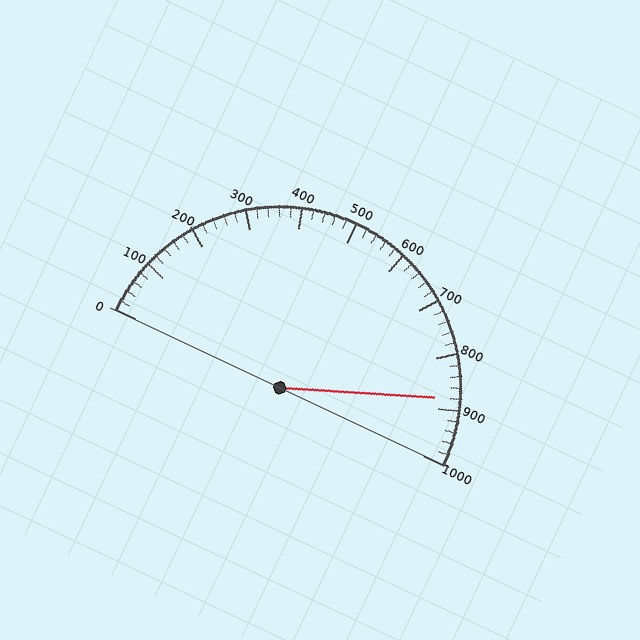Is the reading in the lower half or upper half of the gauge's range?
The reading is in the upper half of the range (0 to 1000).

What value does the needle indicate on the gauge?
The needle indicates approximately 880.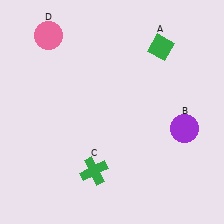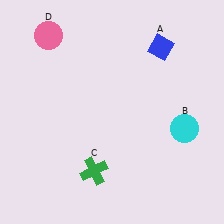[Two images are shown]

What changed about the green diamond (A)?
In Image 1, A is green. In Image 2, it changed to blue.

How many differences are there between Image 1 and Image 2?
There are 2 differences between the two images.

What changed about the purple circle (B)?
In Image 1, B is purple. In Image 2, it changed to cyan.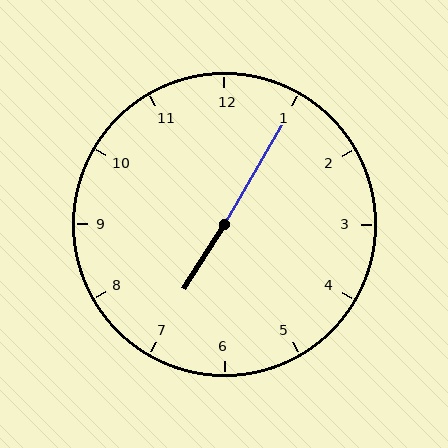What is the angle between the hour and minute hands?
Approximately 178 degrees.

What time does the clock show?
7:05.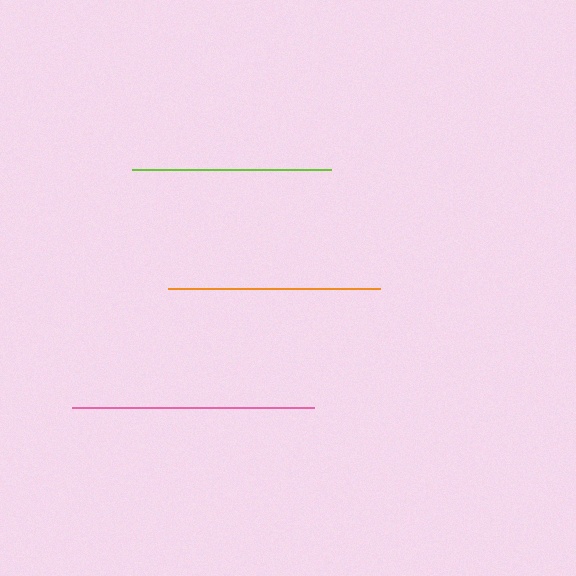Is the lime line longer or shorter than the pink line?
The pink line is longer than the lime line.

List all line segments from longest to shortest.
From longest to shortest: pink, orange, lime.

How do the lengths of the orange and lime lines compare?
The orange and lime lines are approximately the same length.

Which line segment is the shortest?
The lime line is the shortest at approximately 198 pixels.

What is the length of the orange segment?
The orange segment is approximately 213 pixels long.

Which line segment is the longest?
The pink line is the longest at approximately 242 pixels.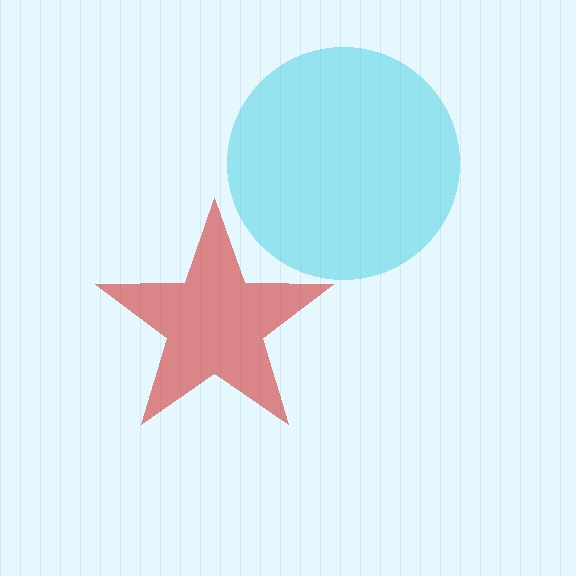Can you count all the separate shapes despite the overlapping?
Yes, there are 2 separate shapes.